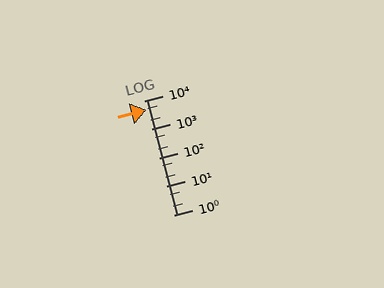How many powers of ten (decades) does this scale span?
The scale spans 4 decades, from 1 to 10000.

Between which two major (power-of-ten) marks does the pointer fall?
The pointer is between 1000 and 10000.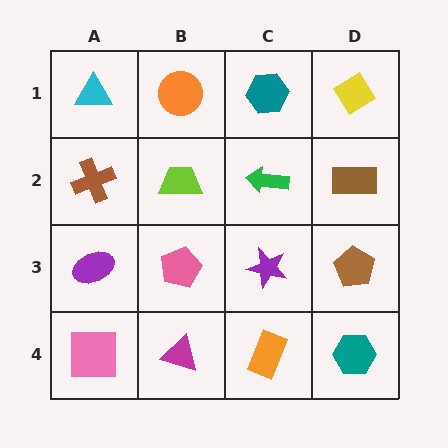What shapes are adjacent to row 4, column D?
A brown pentagon (row 3, column D), an orange rectangle (row 4, column C).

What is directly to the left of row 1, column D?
A teal hexagon.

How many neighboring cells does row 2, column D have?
3.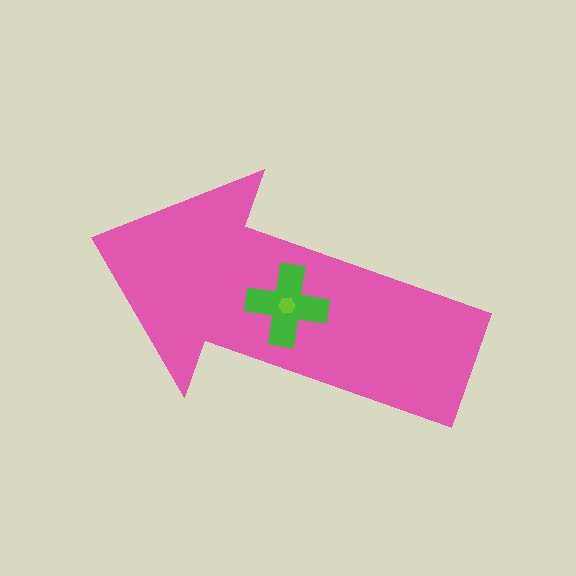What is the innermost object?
The lime hexagon.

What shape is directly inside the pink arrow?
The green cross.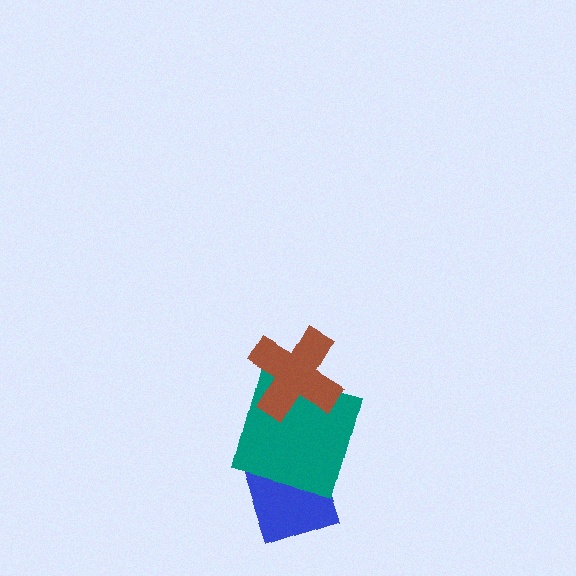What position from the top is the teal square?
The teal square is 2nd from the top.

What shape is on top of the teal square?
The brown cross is on top of the teal square.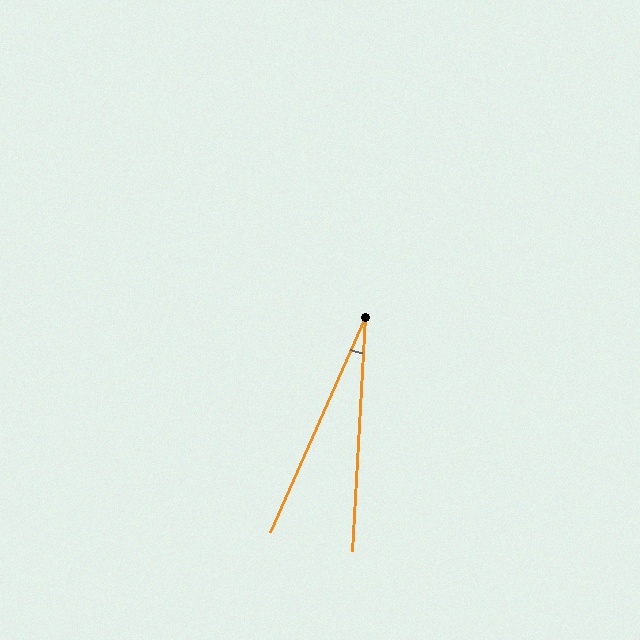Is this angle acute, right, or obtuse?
It is acute.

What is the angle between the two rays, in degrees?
Approximately 21 degrees.